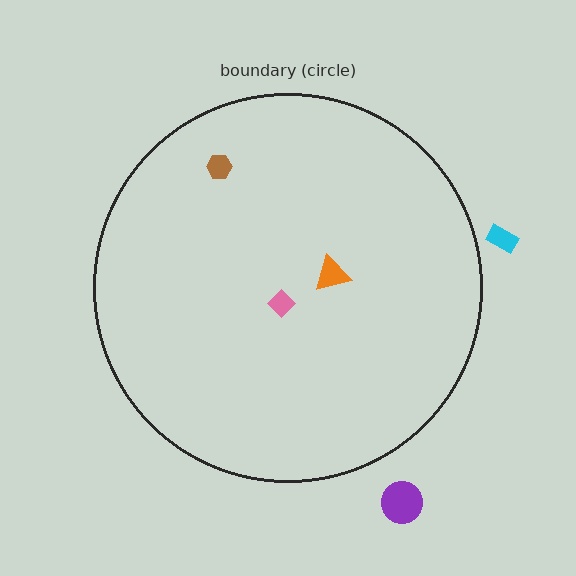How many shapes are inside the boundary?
3 inside, 2 outside.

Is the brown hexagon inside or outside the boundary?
Inside.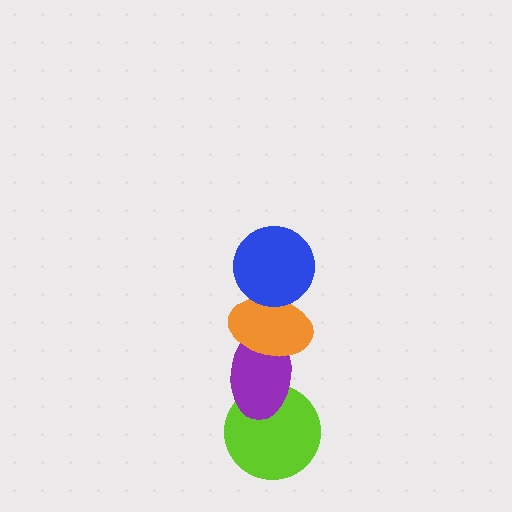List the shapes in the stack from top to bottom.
From top to bottom: the blue circle, the orange ellipse, the purple ellipse, the lime circle.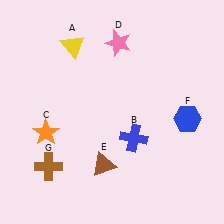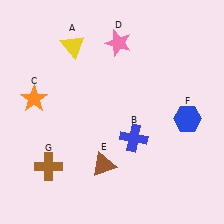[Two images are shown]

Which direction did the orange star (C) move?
The orange star (C) moved up.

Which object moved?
The orange star (C) moved up.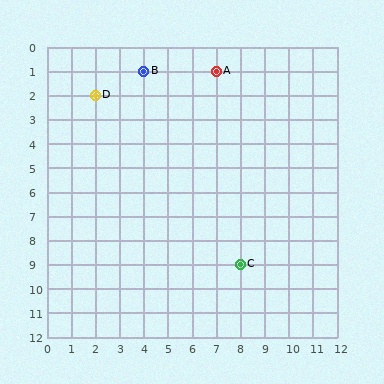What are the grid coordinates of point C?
Point C is at grid coordinates (8, 9).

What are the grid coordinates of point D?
Point D is at grid coordinates (2, 2).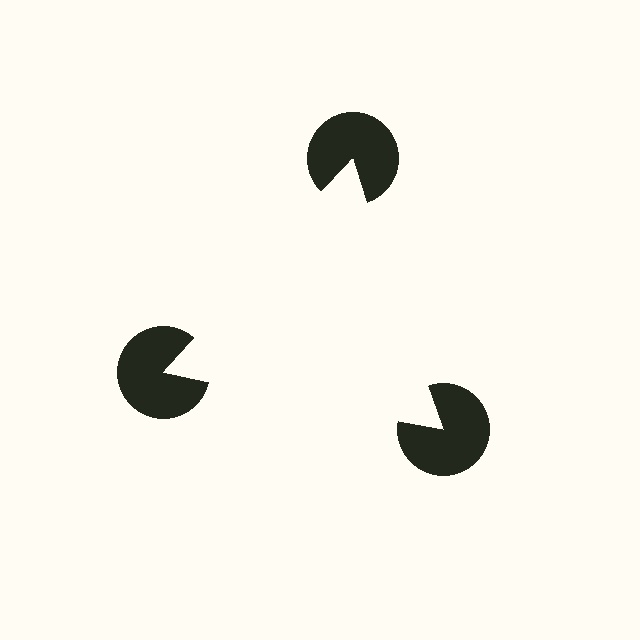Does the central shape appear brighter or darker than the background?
It typically appears slightly brighter than the background, even though no actual brightness change is drawn.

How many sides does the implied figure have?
3 sides.